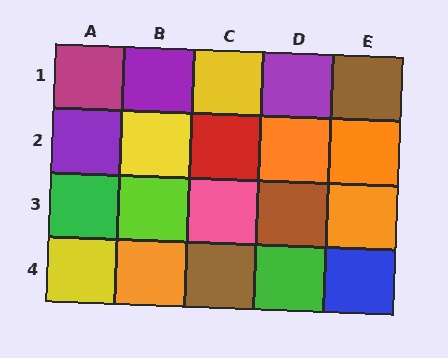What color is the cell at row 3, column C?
Pink.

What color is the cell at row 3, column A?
Green.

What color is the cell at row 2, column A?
Purple.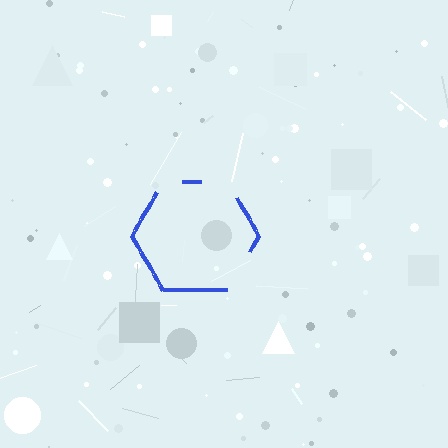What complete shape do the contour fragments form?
The contour fragments form a hexagon.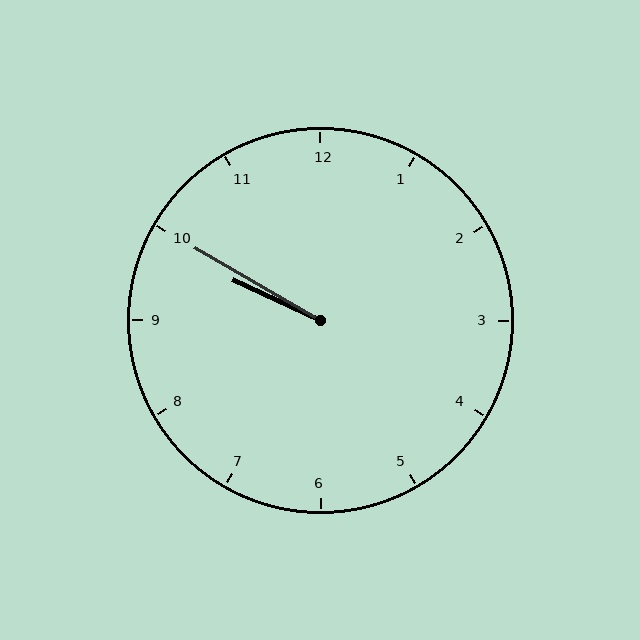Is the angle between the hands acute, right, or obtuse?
It is acute.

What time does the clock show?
9:50.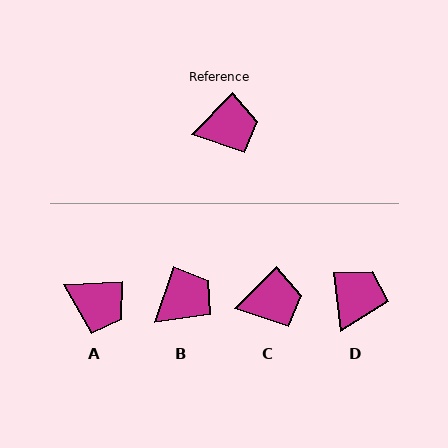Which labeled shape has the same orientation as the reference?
C.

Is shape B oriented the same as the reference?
No, it is off by about 27 degrees.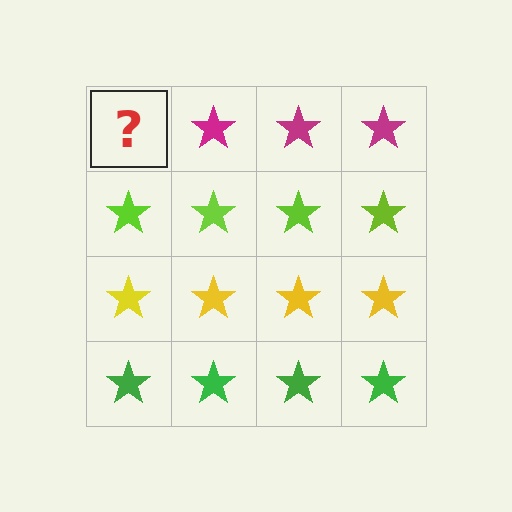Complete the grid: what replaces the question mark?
The question mark should be replaced with a magenta star.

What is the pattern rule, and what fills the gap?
The rule is that each row has a consistent color. The gap should be filled with a magenta star.